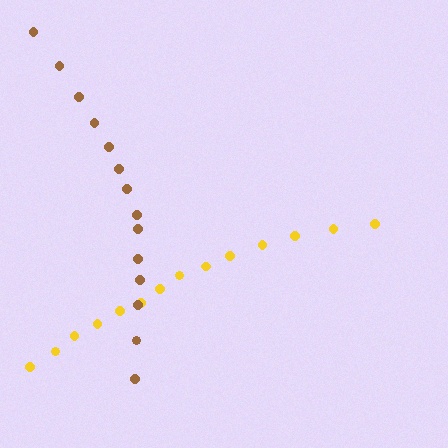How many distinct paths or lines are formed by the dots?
There are 2 distinct paths.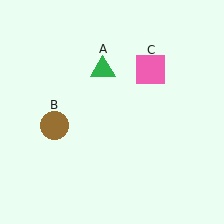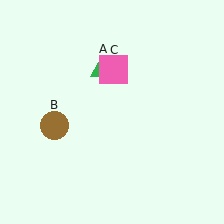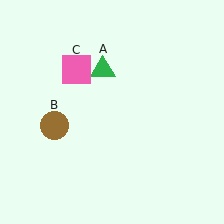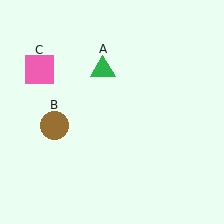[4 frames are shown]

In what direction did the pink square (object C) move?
The pink square (object C) moved left.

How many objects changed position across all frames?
1 object changed position: pink square (object C).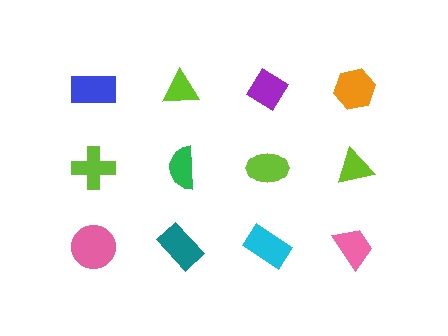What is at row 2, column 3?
A lime ellipse.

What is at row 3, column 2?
A teal rectangle.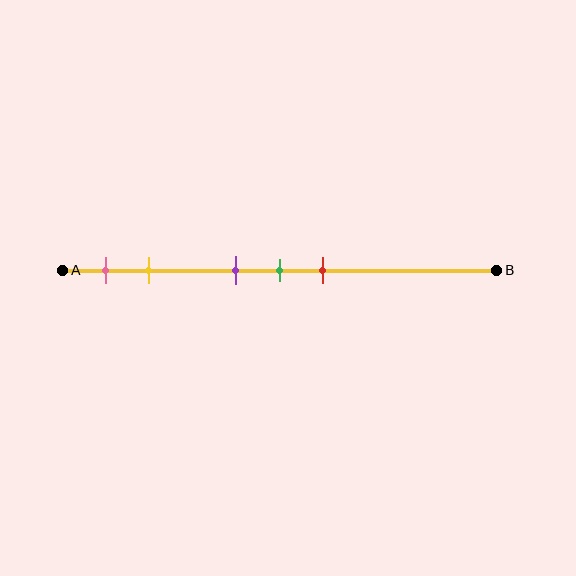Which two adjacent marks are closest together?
The purple and green marks are the closest adjacent pair.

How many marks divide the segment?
There are 5 marks dividing the segment.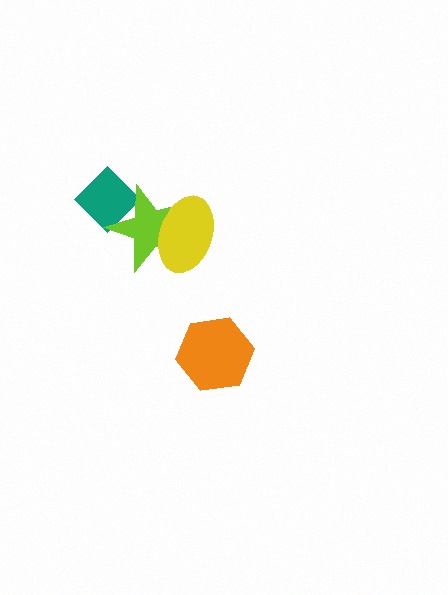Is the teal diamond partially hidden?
Yes, it is partially covered by another shape.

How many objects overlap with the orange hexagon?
0 objects overlap with the orange hexagon.